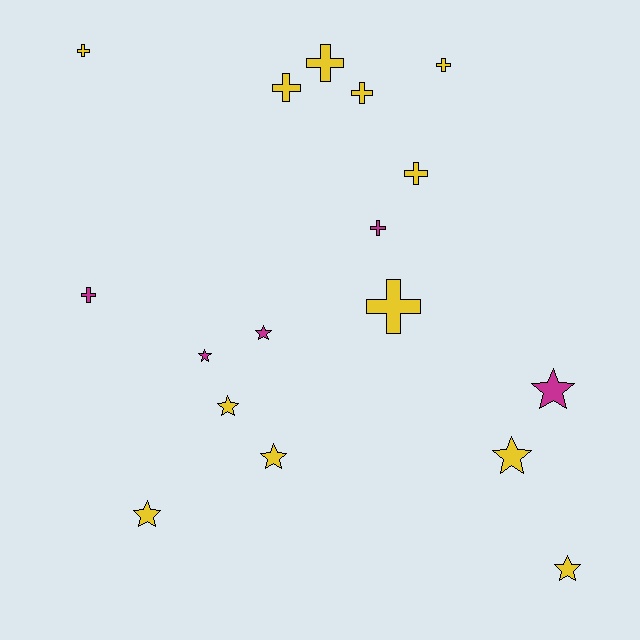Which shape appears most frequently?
Cross, with 9 objects.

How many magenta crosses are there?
There are 2 magenta crosses.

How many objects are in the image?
There are 17 objects.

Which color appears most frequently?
Yellow, with 12 objects.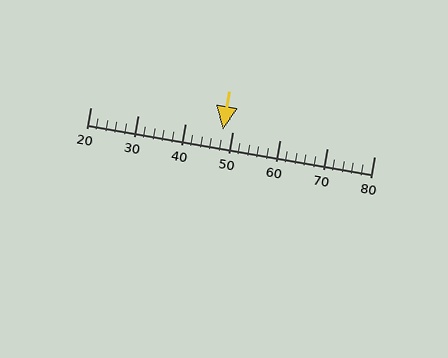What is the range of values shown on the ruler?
The ruler shows values from 20 to 80.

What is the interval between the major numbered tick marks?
The major tick marks are spaced 10 units apart.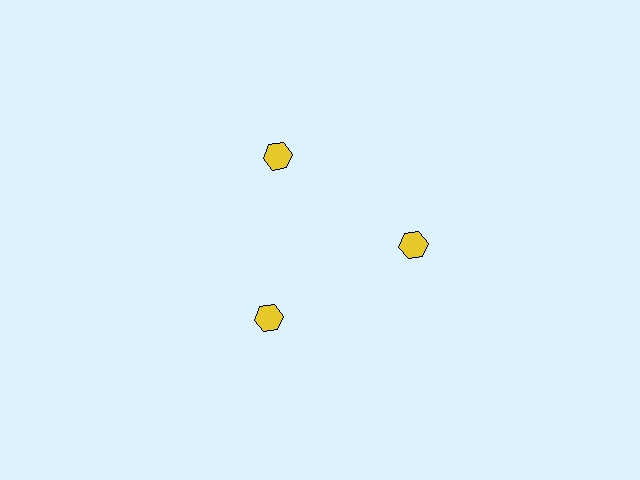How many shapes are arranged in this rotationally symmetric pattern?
There are 3 shapes, arranged in 3 groups of 1.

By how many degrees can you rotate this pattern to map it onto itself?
The pattern maps onto itself every 120 degrees of rotation.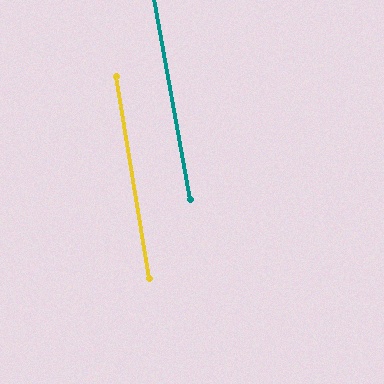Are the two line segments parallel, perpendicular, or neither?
Parallel — their directions differ by only 0.9°.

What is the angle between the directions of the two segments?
Approximately 1 degree.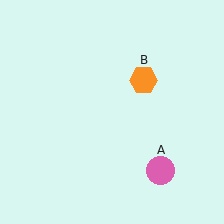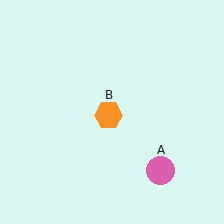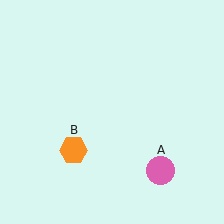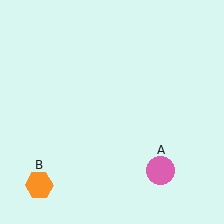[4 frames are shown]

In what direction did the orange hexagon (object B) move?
The orange hexagon (object B) moved down and to the left.